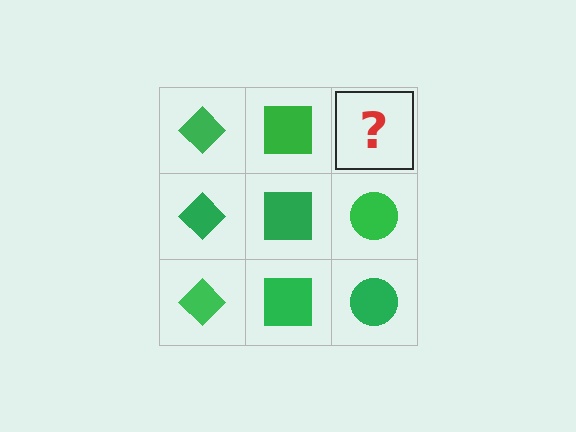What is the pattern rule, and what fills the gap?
The rule is that each column has a consistent shape. The gap should be filled with a green circle.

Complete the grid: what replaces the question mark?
The question mark should be replaced with a green circle.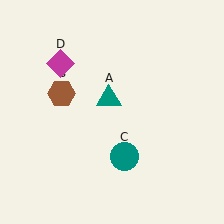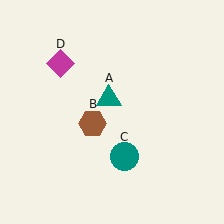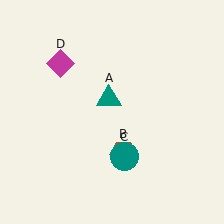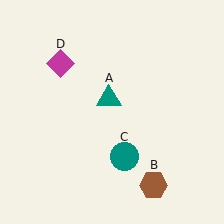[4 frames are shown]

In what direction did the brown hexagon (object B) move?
The brown hexagon (object B) moved down and to the right.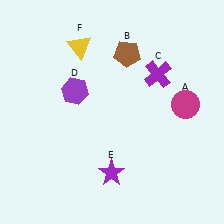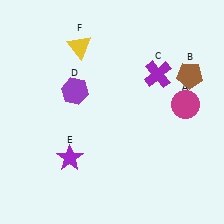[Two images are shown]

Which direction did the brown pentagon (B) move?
The brown pentagon (B) moved right.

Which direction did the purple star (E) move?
The purple star (E) moved left.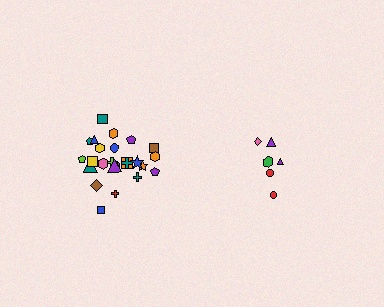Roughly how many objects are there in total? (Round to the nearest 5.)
Roughly 30 objects in total.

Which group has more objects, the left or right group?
The left group.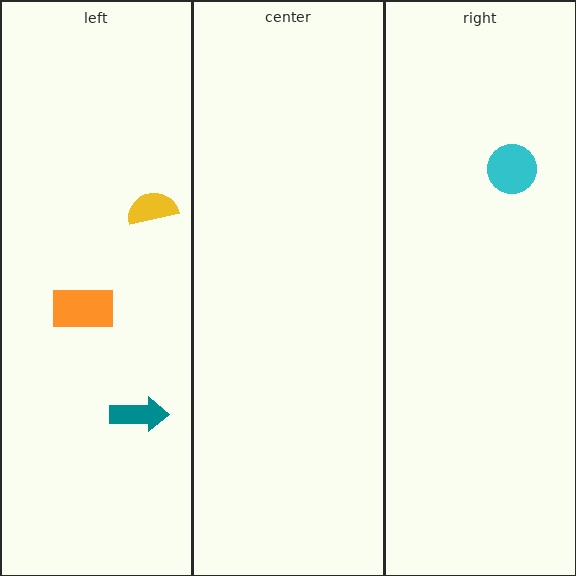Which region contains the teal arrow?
The left region.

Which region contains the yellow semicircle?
The left region.